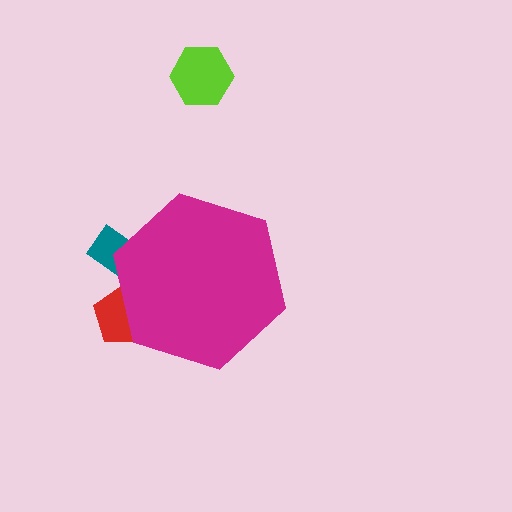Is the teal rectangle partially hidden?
Yes, the teal rectangle is partially hidden behind the magenta hexagon.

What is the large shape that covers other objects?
A magenta hexagon.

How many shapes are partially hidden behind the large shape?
2 shapes are partially hidden.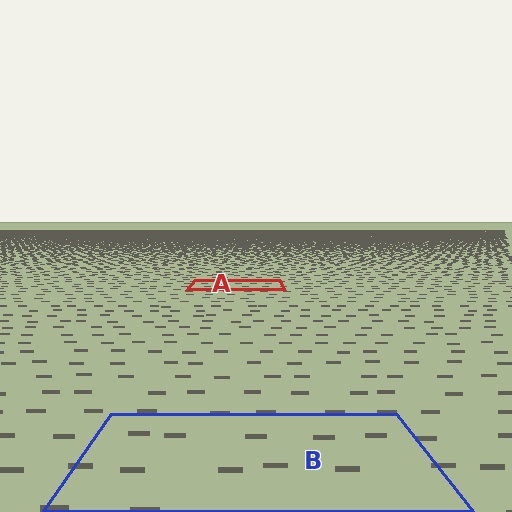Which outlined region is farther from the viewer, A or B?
Region A is farther from the viewer — the texture elements inside it appear smaller and more densely packed.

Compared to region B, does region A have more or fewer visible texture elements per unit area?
Region A has more texture elements per unit area — they are packed more densely because it is farther away.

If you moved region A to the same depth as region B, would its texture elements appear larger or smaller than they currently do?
They would appear larger. At a closer depth, the same texture elements are projected at a bigger on-screen size.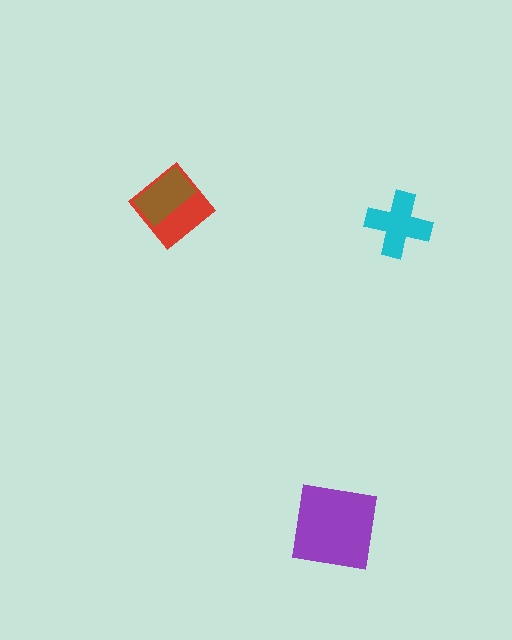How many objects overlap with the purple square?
0 objects overlap with the purple square.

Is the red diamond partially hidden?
Yes, it is partially covered by another shape.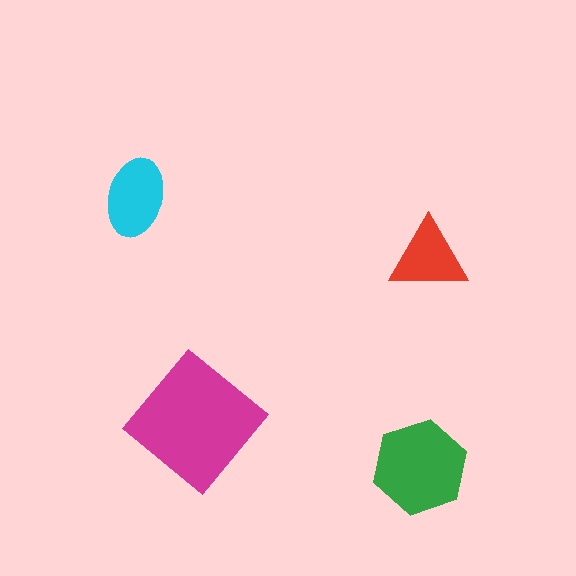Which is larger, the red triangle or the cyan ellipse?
The cyan ellipse.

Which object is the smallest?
The red triangle.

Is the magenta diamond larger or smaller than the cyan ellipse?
Larger.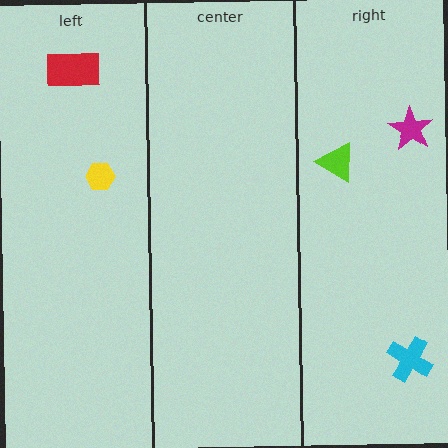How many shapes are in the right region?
3.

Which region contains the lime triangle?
The right region.